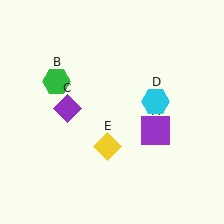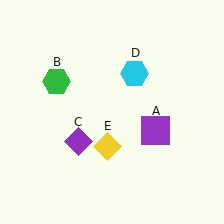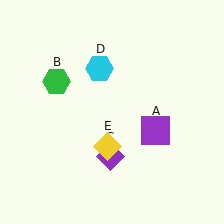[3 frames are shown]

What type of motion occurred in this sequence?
The purple diamond (object C), cyan hexagon (object D) rotated counterclockwise around the center of the scene.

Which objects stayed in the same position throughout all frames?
Purple square (object A) and green hexagon (object B) and yellow diamond (object E) remained stationary.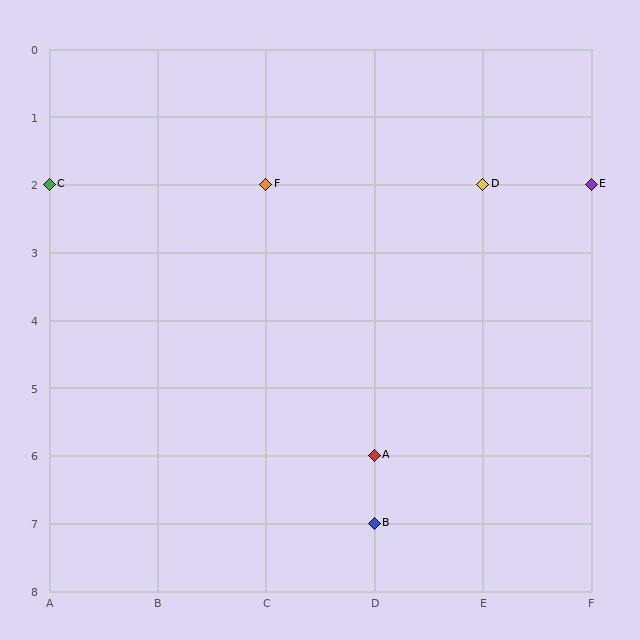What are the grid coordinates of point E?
Point E is at grid coordinates (F, 2).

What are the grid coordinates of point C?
Point C is at grid coordinates (A, 2).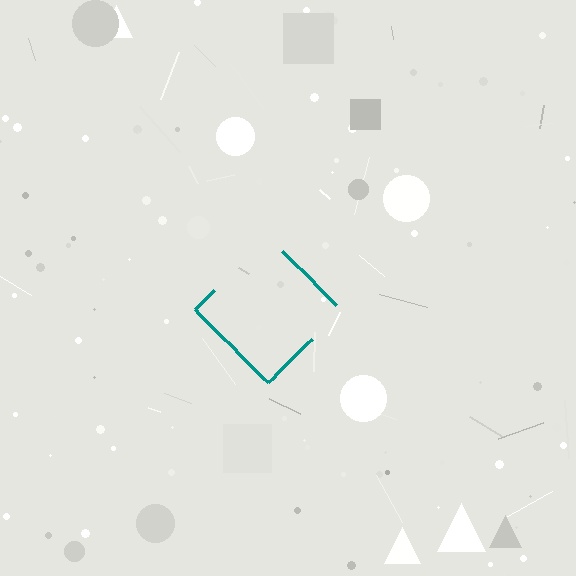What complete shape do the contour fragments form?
The contour fragments form a diamond.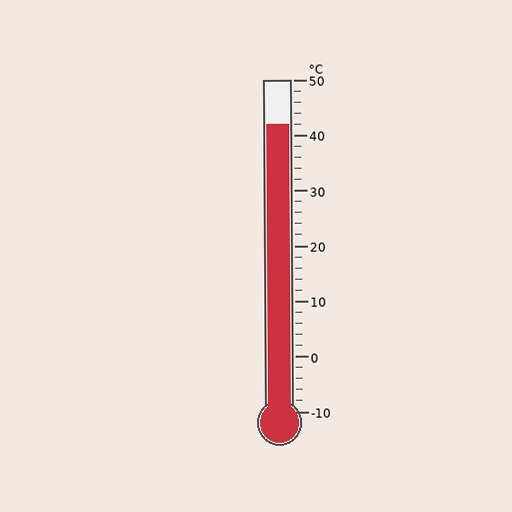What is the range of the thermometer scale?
The thermometer scale ranges from -10°C to 50°C.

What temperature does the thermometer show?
The thermometer shows approximately 42°C.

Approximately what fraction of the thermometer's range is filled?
The thermometer is filled to approximately 85% of its range.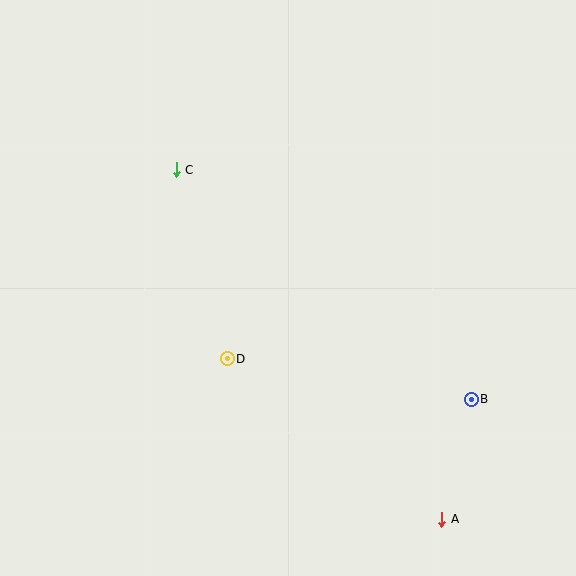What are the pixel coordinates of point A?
Point A is at (442, 519).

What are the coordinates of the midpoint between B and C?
The midpoint between B and C is at (324, 284).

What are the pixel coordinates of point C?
Point C is at (176, 170).